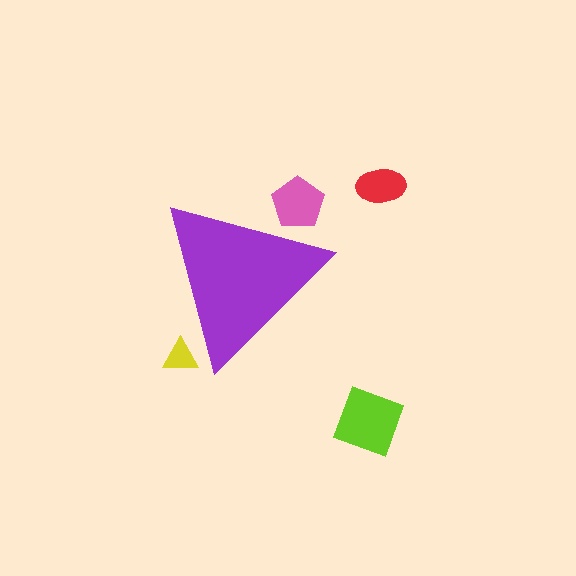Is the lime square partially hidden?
No, the lime square is fully visible.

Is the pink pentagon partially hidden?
Yes, the pink pentagon is partially hidden behind the purple triangle.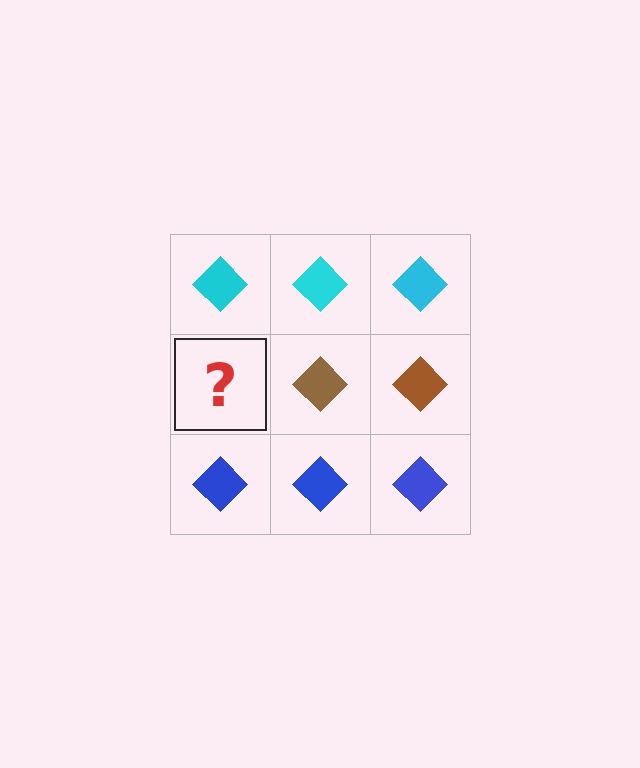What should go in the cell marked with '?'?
The missing cell should contain a brown diamond.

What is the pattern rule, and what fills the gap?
The rule is that each row has a consistent color. The gap should be filled with a brown diamond.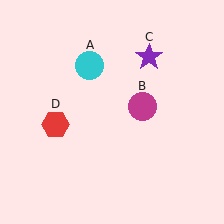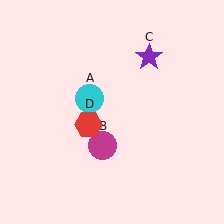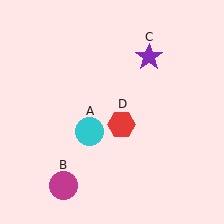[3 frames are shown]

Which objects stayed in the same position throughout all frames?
Purple star (object C) remained stationary.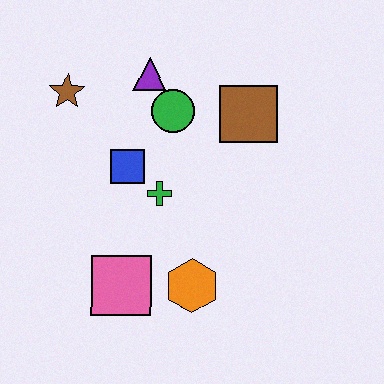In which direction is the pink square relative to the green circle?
The pink square is below the green circle.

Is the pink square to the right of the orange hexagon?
No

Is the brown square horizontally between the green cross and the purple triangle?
No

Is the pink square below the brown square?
Yes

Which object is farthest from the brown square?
The pink square is farthest from the brown square.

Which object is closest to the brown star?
The purple triangle is closest to the brown star.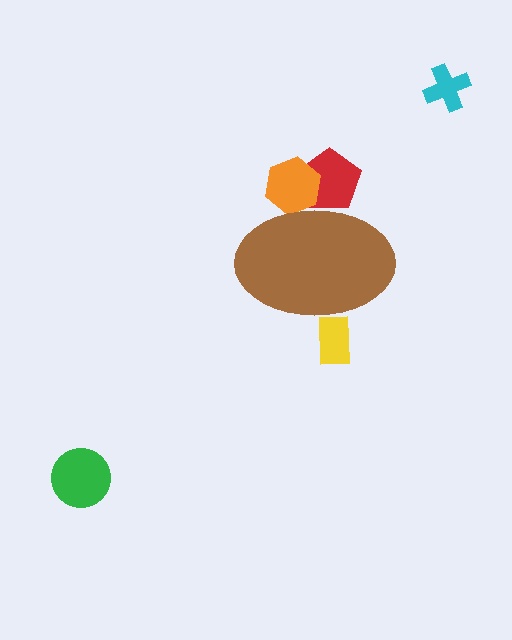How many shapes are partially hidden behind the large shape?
3 shapes are partially hidden.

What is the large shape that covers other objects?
A brown ellipse.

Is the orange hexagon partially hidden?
Yes, the orange hexagon is partially hidden behind the brown ellipse.